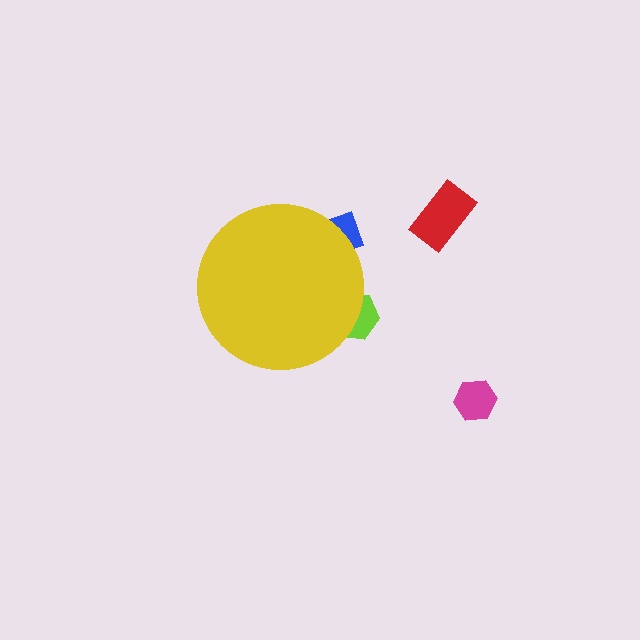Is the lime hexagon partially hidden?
Yes, the lime hexagon is partially hidden behind the yellow circle.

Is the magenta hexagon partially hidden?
No, the magenta hexagon is fully visible.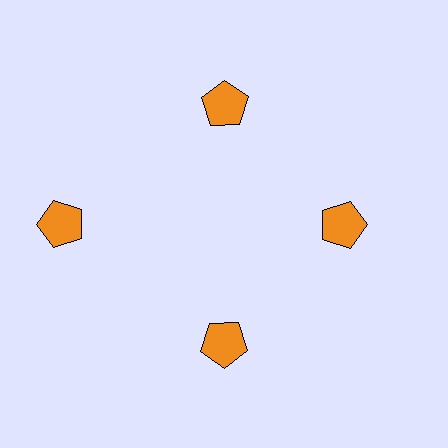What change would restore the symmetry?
The symmetry would be restored by moving it inward, back onto the ring so that all 4 pentagons sit at equal angles and equal distance from the center.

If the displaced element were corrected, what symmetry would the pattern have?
It would have 4-fold rotational symmetry — the pattern would map onto itself every 90 degrees.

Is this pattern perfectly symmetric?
No. The 4 orange pentagons are arranged in a ring, but one element near the 9 o'clock position is pushed outward from the center, breaking the 4-fold rotational symmetry.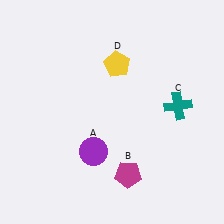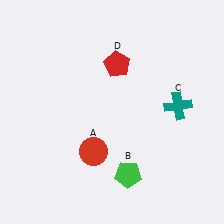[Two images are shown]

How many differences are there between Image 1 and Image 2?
There are 3 differences between the two images.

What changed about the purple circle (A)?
In Image 1, A is purple. In Image 2, it changed to red.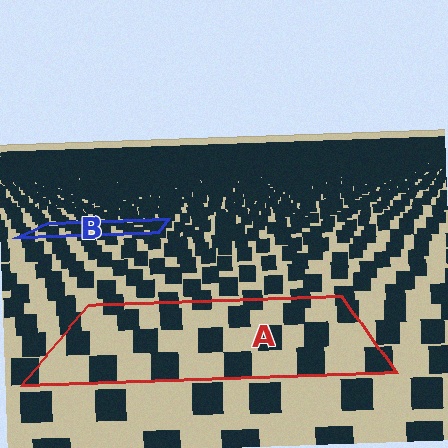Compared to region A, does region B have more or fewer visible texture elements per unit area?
Region B has more texture elements per unit area — they are packed more densely because it is farther away.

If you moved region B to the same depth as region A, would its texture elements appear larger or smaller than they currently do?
They would appear larger. At a closer depth, the same texture elements are projected at a bigger on-screen size.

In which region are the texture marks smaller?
The texture marks are smaller in region B, because it is farther away.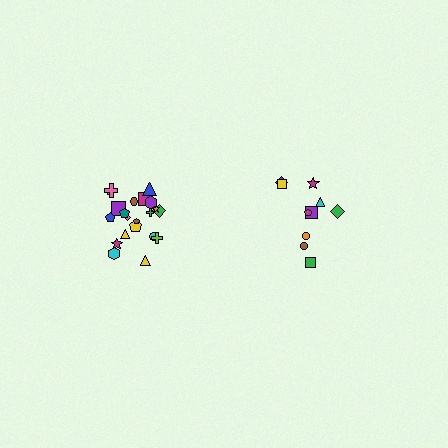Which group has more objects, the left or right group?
The left group.